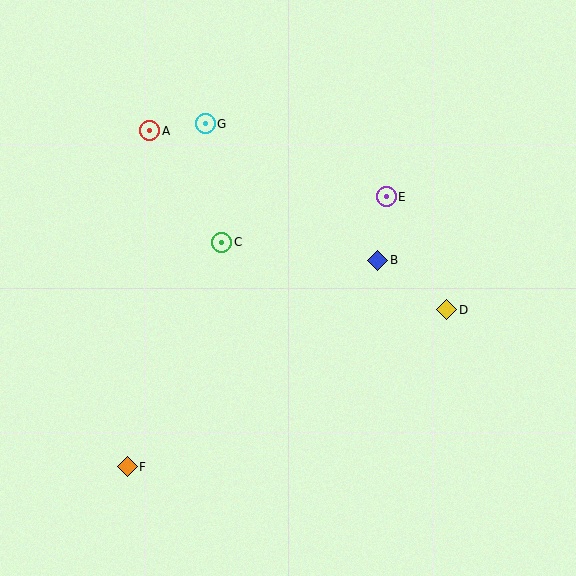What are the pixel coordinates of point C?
Point C is at (222, 242).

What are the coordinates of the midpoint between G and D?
The midpoint between G and D is at (326, 217).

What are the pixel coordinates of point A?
Point A is at (150, 131).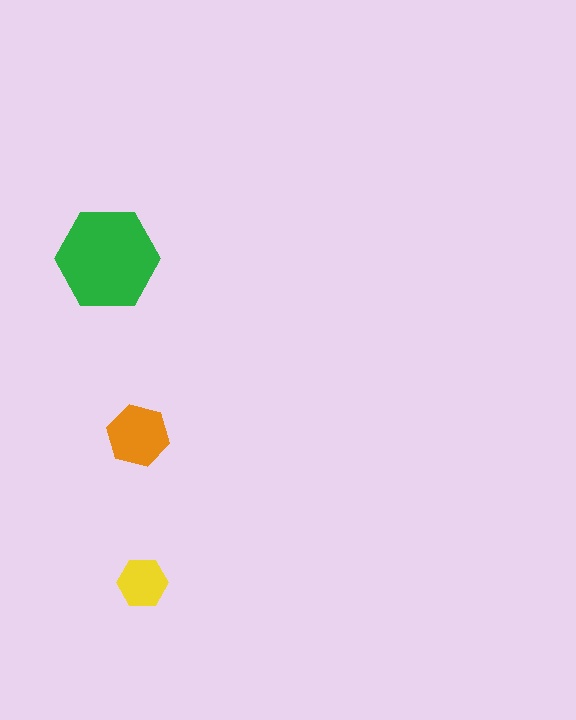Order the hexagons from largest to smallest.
the green one, the orange one, the yellow one.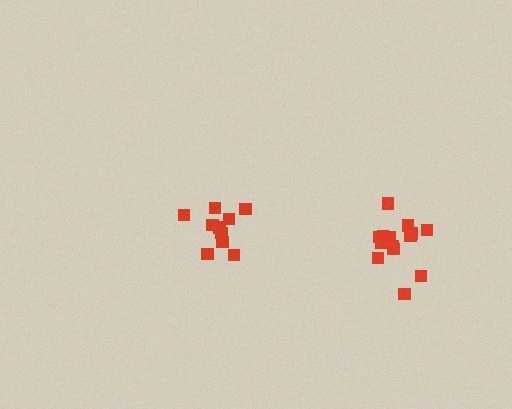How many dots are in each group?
Group 1: 14 dots, Group 2: 10 dots (24 total).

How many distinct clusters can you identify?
There are 2 distinct clusters.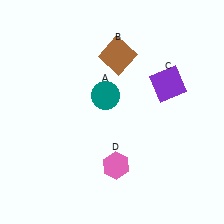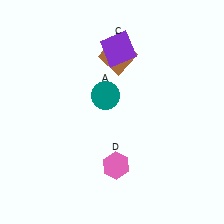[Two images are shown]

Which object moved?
The purple square (C) moved left.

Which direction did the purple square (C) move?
The purple square (C) moved left.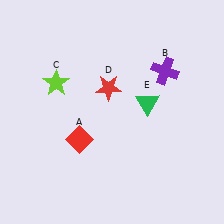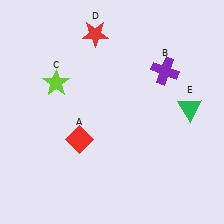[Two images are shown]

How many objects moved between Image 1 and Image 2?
2 objects moved between the two images.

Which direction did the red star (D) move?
The red star (D) moved up.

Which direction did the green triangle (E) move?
The green triangle (E) moved right.